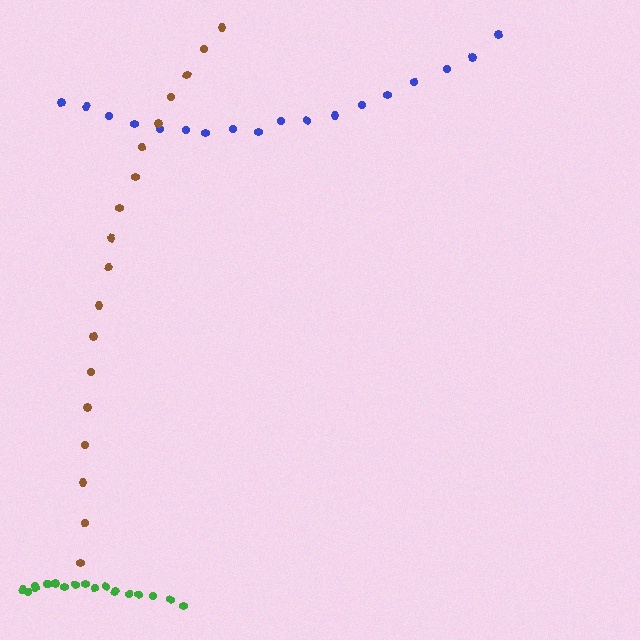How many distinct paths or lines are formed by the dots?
There are 3 distinct paths.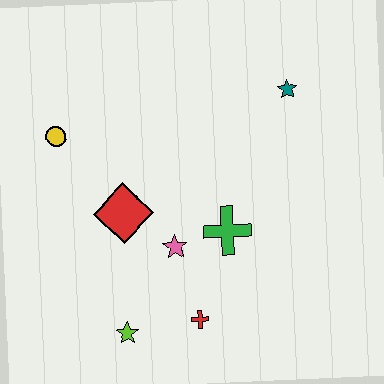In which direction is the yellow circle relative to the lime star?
The yellow circle is above the lime star.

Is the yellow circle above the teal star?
No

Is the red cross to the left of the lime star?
No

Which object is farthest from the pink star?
The teal star is farthest from the pink star.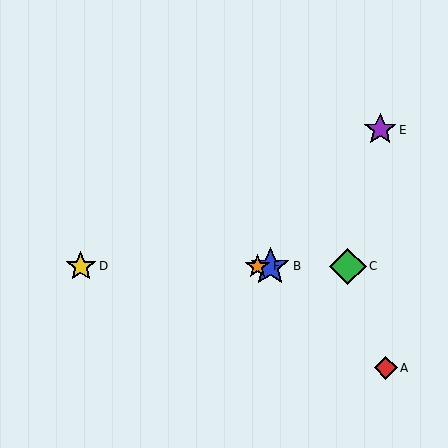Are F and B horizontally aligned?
Yes, both are at y≈266.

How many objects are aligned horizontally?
4 objects (B, C, D, F) are aligned horizontally.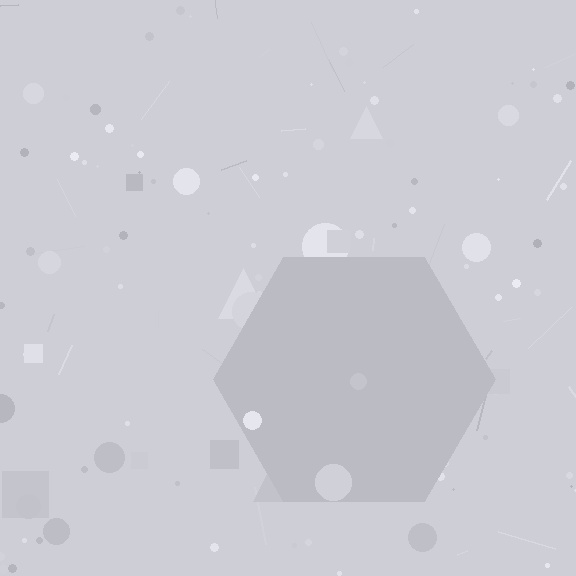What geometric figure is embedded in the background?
A hexagon is embedded in the background.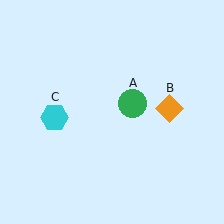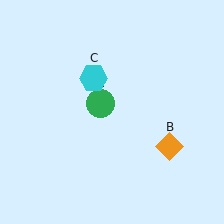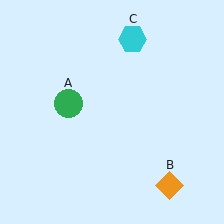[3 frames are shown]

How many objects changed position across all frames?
3 objects changed position: green circle (object A), orange diamond (object B), cyan hexagon (object C).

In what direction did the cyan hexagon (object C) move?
The cyan hexagon (object C) moved up and to the right.